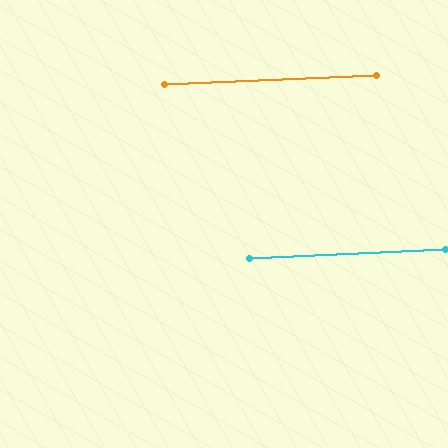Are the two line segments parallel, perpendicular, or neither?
Parallel — their directions differ by only 0.1°.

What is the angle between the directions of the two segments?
Approximately 0 degrees.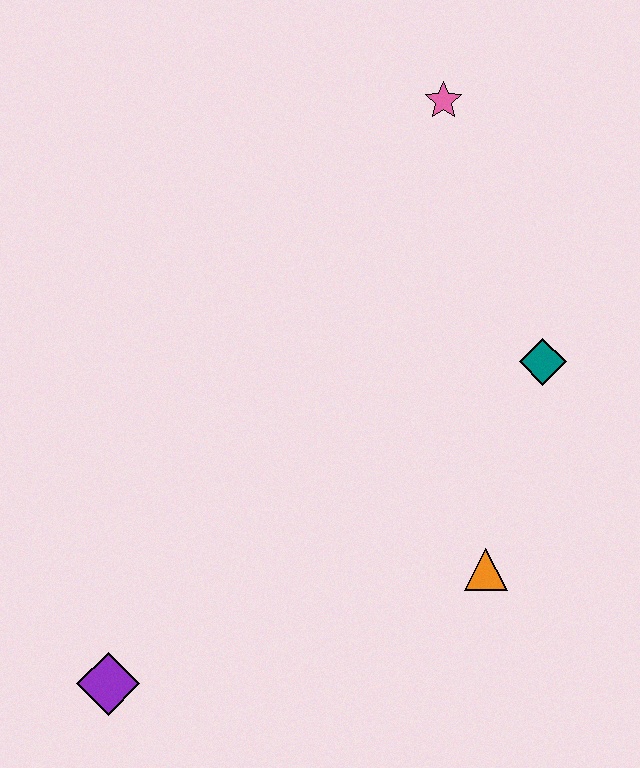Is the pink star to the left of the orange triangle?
Yes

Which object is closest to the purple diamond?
The orange triangle is closest to the purple diamond.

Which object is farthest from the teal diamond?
The purple diamond is farthest from the teal diamond.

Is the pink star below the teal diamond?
No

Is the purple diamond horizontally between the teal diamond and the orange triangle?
No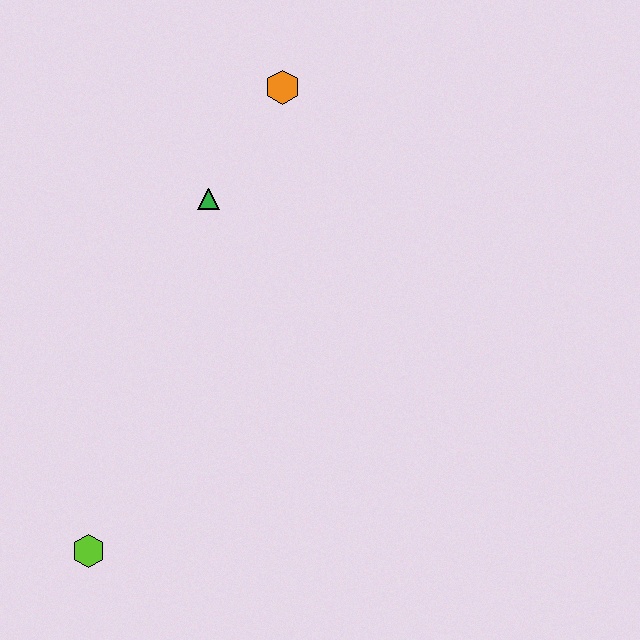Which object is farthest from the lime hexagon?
The orange hexagon is farthest from the lime hexagon.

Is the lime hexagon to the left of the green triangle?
Yes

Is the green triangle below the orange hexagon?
Yes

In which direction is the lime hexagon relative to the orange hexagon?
The lime hexagon is below the orange hexagon.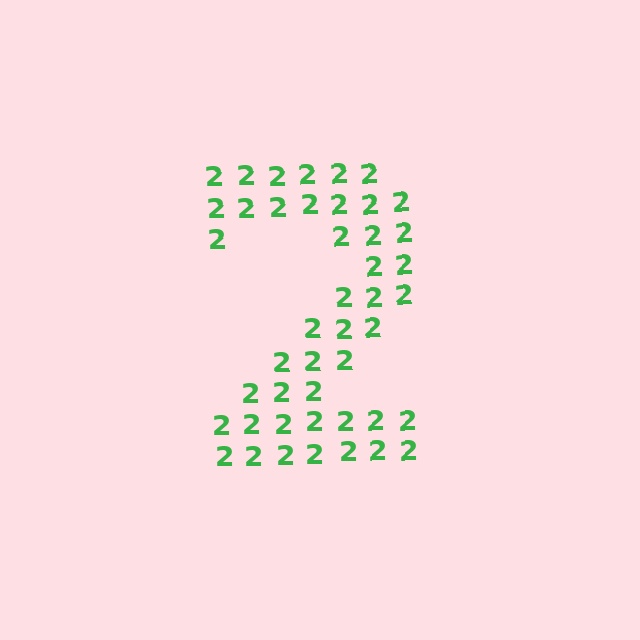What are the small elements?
The small elements are digit 2's.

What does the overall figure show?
The overall figure shows the digit 2.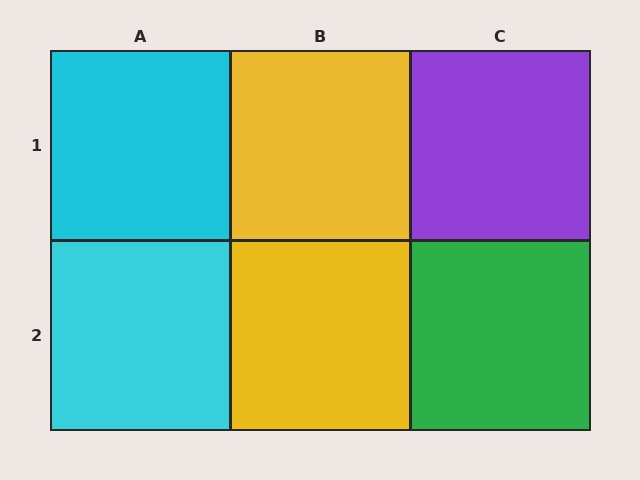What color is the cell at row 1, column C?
Purple.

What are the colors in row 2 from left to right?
Cyan, yellow, green.